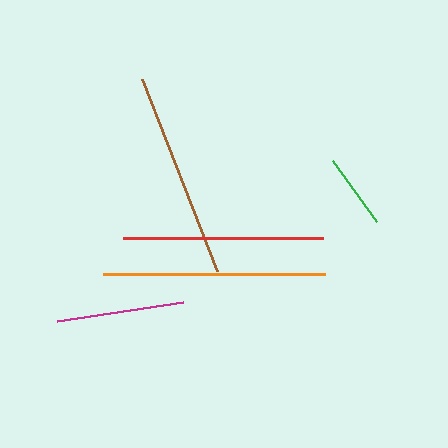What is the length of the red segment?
The red segment is approximately 200 pixels long.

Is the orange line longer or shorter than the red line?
The orange line is longer than the red line.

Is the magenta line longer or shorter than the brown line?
The brown line is longer than the magenta line.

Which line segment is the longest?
The orange line is the longest at approximately 222 pixels.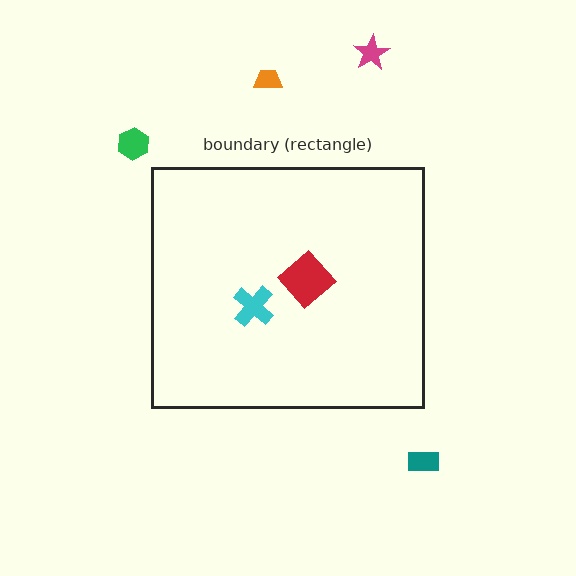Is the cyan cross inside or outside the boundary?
Inside.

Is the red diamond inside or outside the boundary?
Inside.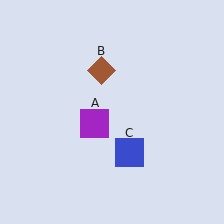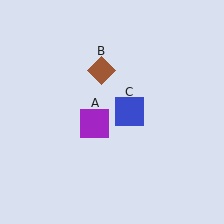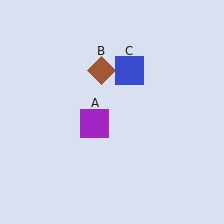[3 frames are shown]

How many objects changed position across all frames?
1 object changed position: blue square (object C).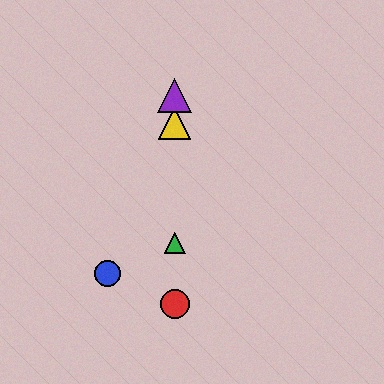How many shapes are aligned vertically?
4 shapes (the red circle, the green triangle, the yellow triangle, the purple triangle) are aligned vertically.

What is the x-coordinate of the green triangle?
The green triangle is at x≈175.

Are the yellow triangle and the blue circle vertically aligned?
No, the yellow triangle is at x≈175 and the blue circle is at x≈107.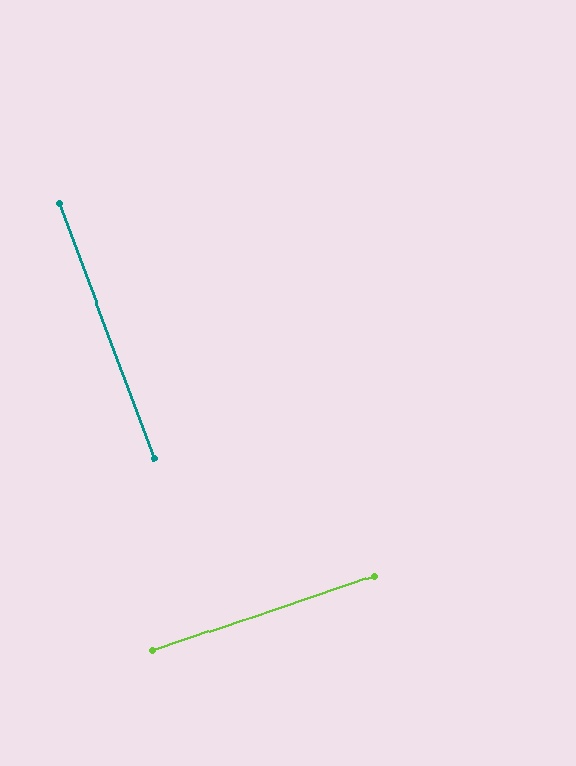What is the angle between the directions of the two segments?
Approximately 88 degrees.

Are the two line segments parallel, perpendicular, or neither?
Perpendicular — they meet at approximately 88°.